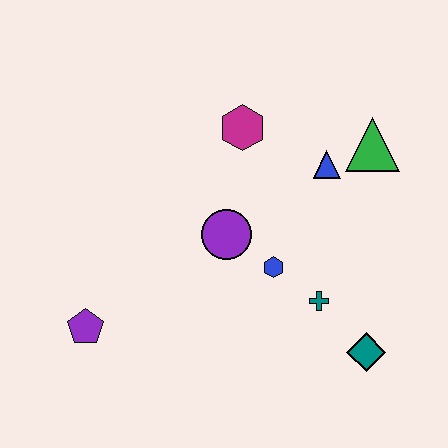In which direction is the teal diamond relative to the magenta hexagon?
The teal diamond is below the magenta hexagon.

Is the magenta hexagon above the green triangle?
Yes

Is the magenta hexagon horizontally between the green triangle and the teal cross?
No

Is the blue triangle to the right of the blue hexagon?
Yes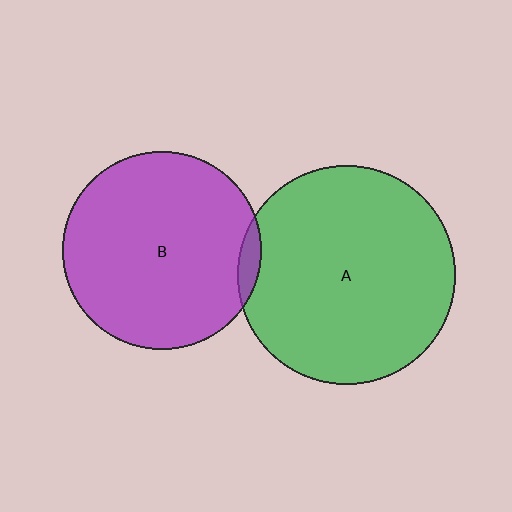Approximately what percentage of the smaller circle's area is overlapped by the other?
Approximately 5%.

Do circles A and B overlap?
Yes.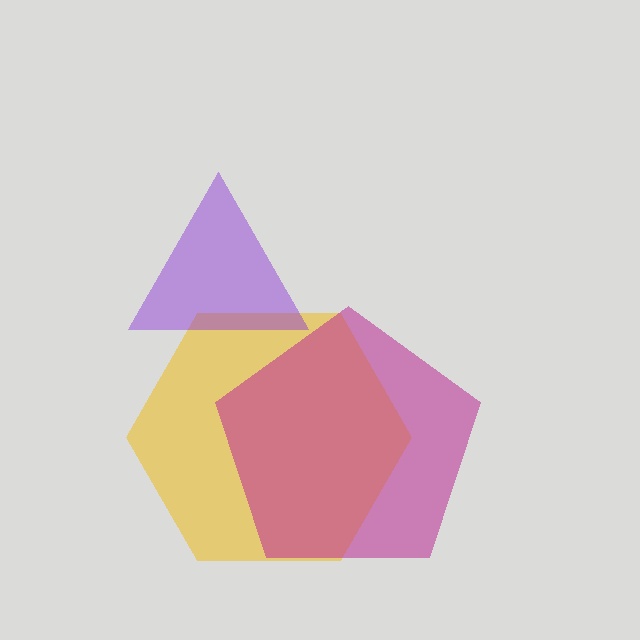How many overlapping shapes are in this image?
There are 3 overlapping shapes in the image.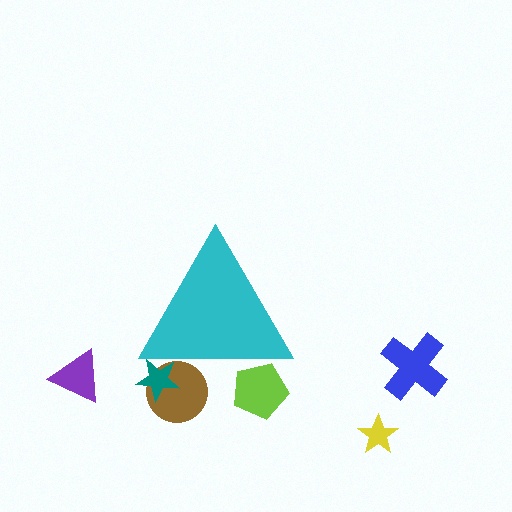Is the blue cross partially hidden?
No, the blue cross is fully visible.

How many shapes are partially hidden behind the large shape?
3 shapes are partially hidden.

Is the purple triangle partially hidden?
No, the purple triangle is fully visible.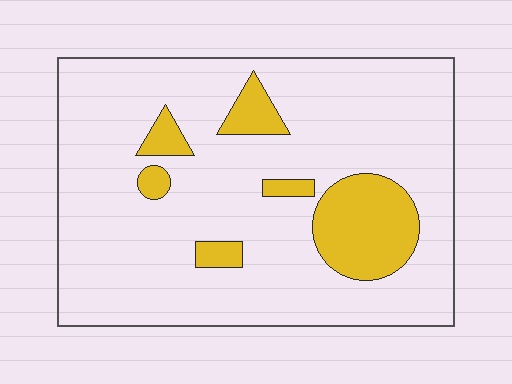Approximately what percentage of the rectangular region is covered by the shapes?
Approximately 15%.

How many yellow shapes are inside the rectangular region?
6.